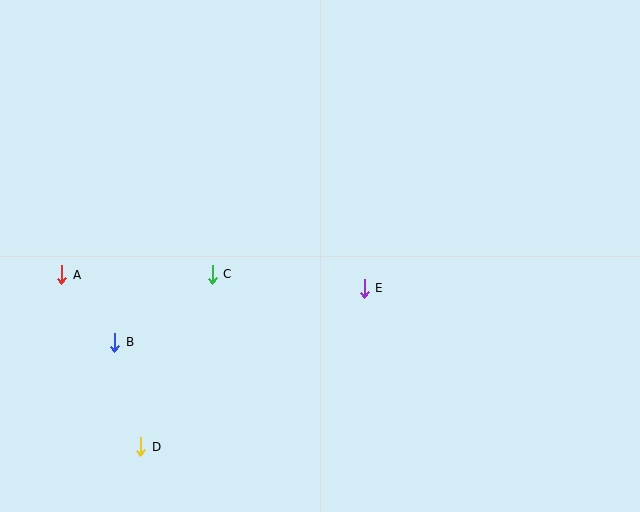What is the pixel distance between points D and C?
The distance between D and C is 187 pixels.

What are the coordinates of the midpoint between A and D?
The midpoint between A and D is at (101, 361).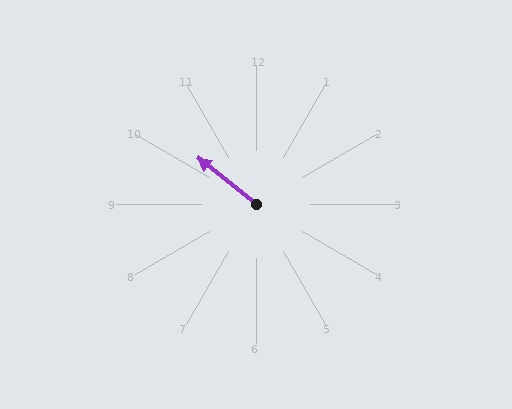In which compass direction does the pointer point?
Northwest.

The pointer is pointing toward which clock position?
Roughly 10 o'clock.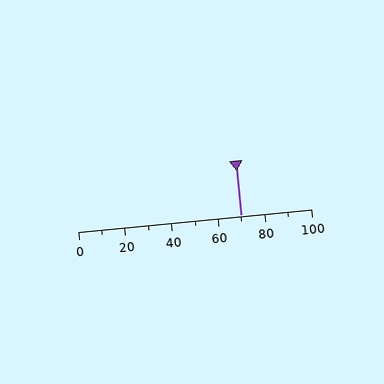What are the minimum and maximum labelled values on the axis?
The axis runs from 0 to 100.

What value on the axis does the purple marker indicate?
The marker indicates approximately 70.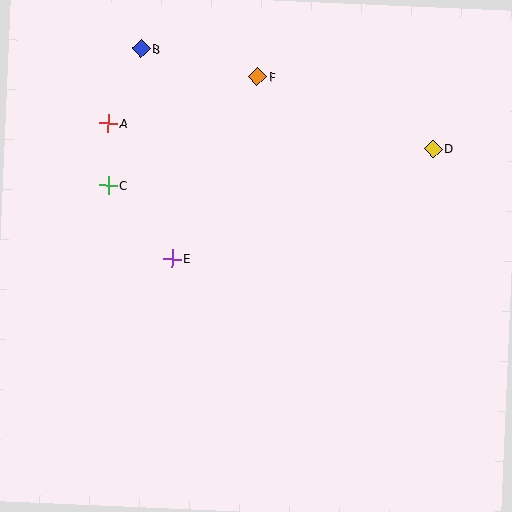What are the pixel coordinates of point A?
Point A is at (108, 124).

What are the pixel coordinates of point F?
Point F is at (257, 77).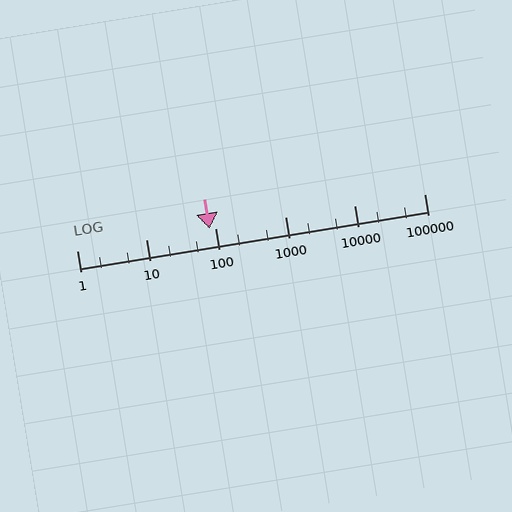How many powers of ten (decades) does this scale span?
The scale spans 5 decades, from 1 to 100000.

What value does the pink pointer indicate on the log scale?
The pointer indicates approximately 81.